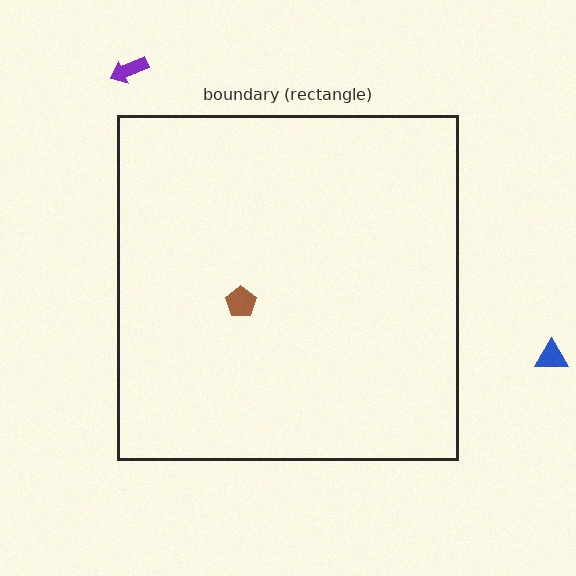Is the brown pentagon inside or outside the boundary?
Inside.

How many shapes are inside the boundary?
1 inside, 2 outside.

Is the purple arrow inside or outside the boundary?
Outside.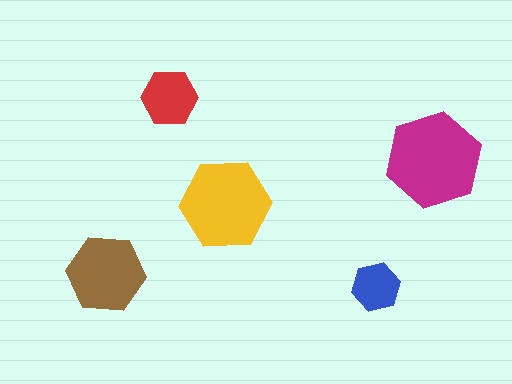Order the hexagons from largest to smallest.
the magenta one, the yellow one, the brown one, the red one, the blue one.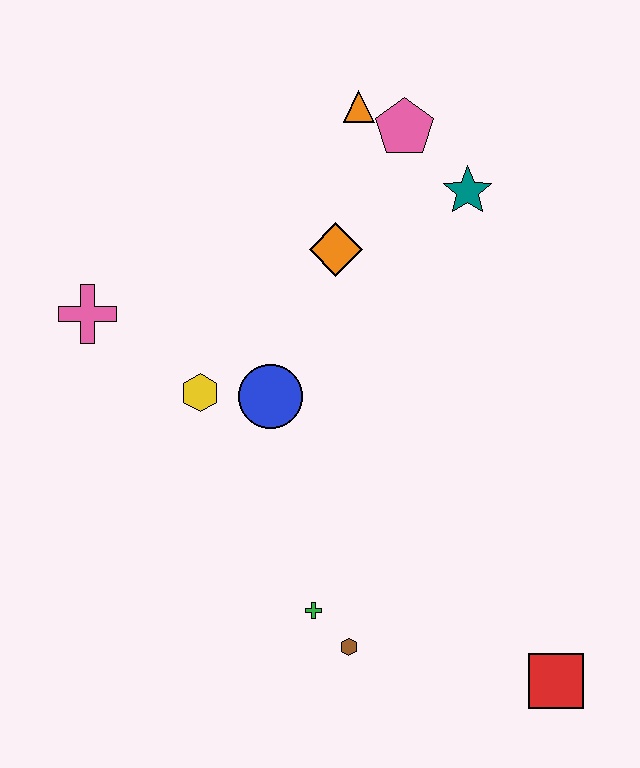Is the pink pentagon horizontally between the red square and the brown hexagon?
Yes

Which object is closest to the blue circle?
The yellow hexagon is closest to the blue circle.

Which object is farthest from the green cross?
The orange triangle is farthest from the green cross.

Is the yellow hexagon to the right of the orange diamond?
No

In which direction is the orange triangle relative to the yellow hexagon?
The orange triangle is above the yellow hexagon.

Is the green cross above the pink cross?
No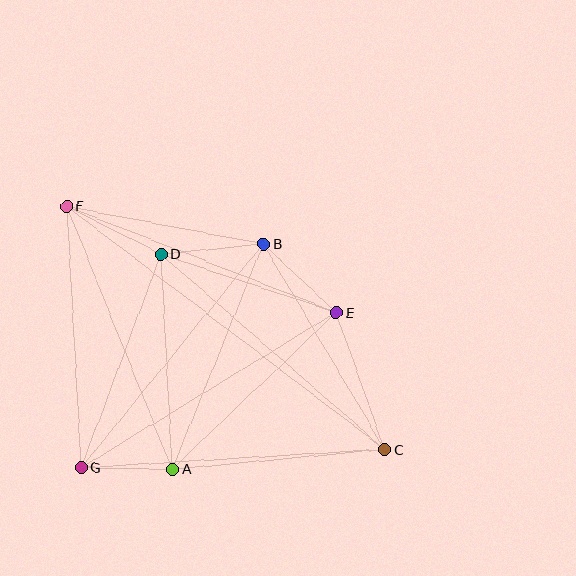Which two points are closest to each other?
Points A and G are closest to each other.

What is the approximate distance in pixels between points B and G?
The distance between B and G is approximately 289 pixels.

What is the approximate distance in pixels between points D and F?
The distance between D and F is approximately 105 pixels.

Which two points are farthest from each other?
Points C and F are farthest from each other.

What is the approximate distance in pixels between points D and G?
The distance between D and G is approximately 228 pixels.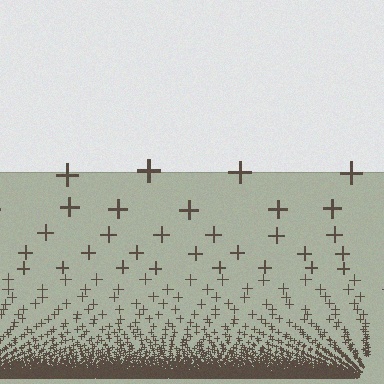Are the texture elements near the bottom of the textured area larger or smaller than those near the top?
Smaller. The gradient is inverted — elements near the bottom are smaller and denser.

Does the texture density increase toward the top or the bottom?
Density increases toward the bottom.